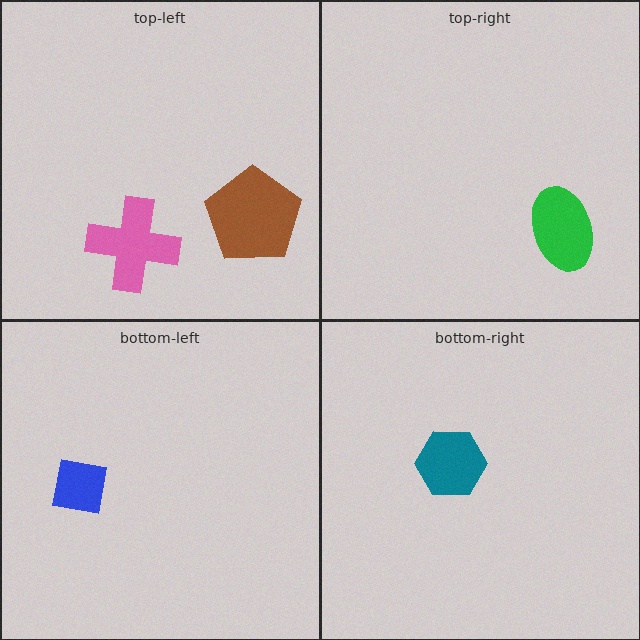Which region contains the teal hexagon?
The bottom-right region.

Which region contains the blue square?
The bottom-left region.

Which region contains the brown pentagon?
The top-left region.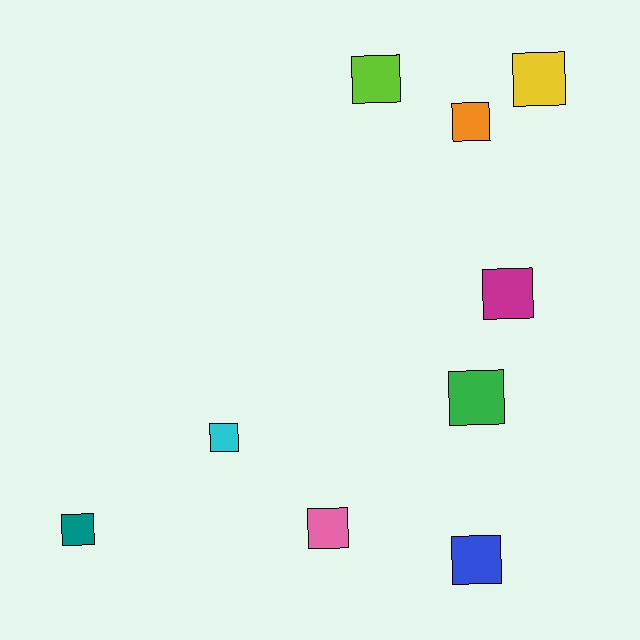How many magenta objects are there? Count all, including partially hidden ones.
There is 1 magenta object.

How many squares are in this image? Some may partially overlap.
There are 9 squares.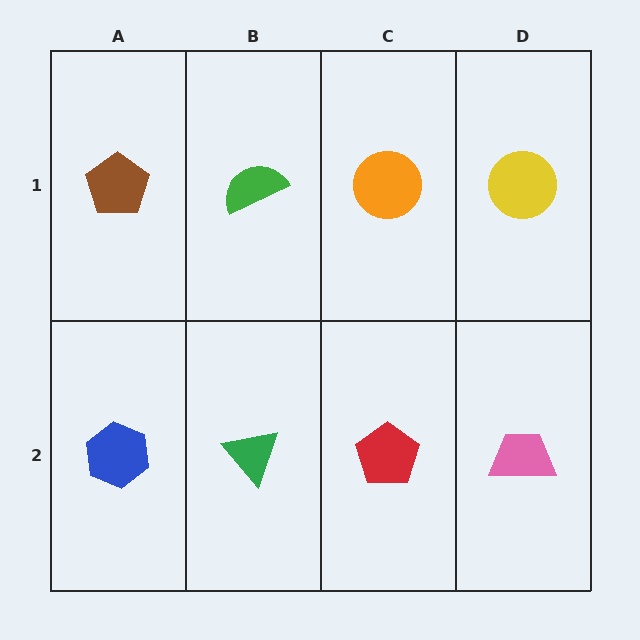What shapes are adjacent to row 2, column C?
An orange circle (row 1, column C), a green triangle (row 2, column B), a pink trapezoid (row 2, column D).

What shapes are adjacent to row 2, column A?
A brown pentagon (row 1, column A), a green triangle (row 2, column B).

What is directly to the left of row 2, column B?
A blue hexagon.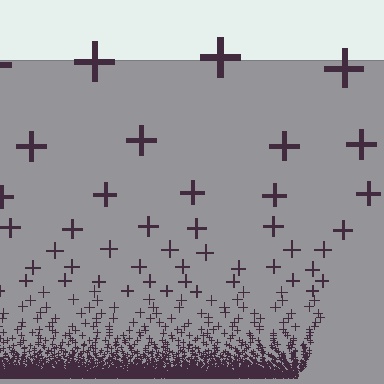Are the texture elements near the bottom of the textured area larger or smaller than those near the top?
Smaller. The gradient is inverted — elements near the bottom are smaller and denser.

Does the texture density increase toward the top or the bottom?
Density increases toward the bottom.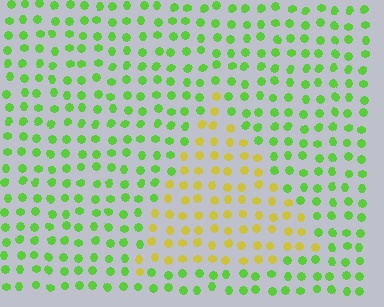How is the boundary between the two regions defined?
The boundary is defined purely by a slight shift in hue (about 51 degrees). Spacing, size, and orientation are identical on both sides.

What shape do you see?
I see a triangle.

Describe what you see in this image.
The image is filled with small lime elements in a uniform arrangement. A triangle-shaped region is visible where the elements are tinted to a slightly different hue, forming a subtle color boundary.